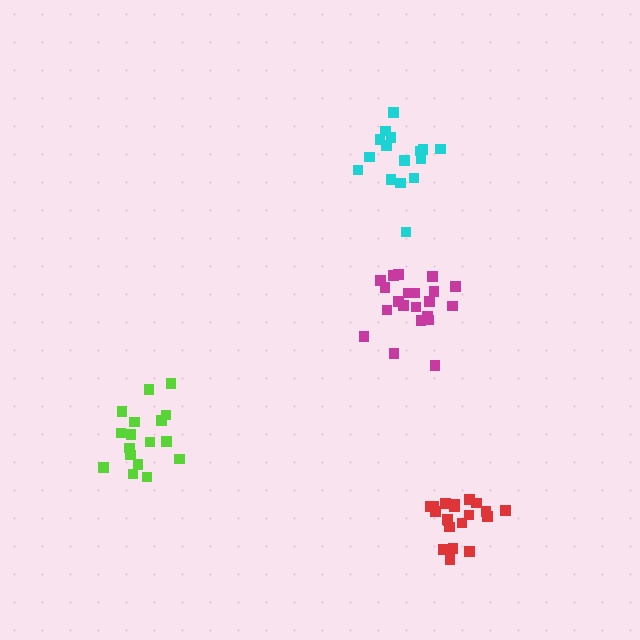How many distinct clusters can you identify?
There are 4 distinct clusters.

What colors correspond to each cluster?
The clusters are colored: lime, magenta, cyan, red.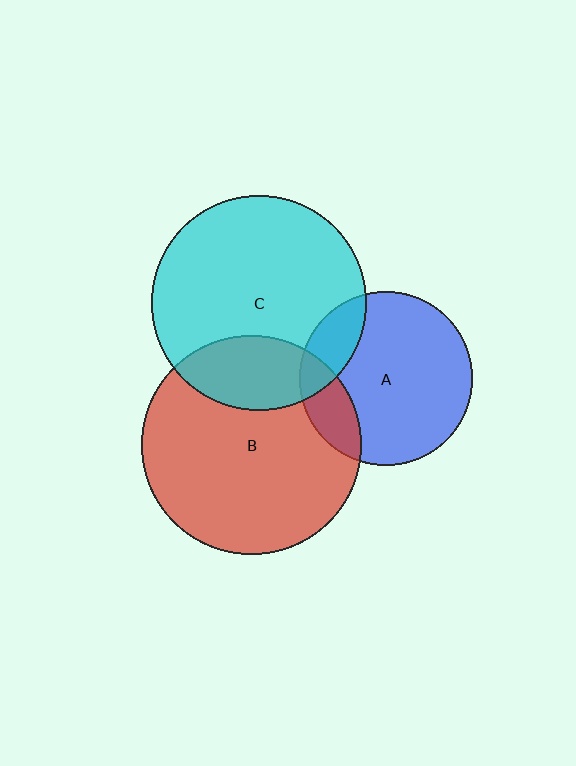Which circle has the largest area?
Circle B (red).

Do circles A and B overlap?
Yes.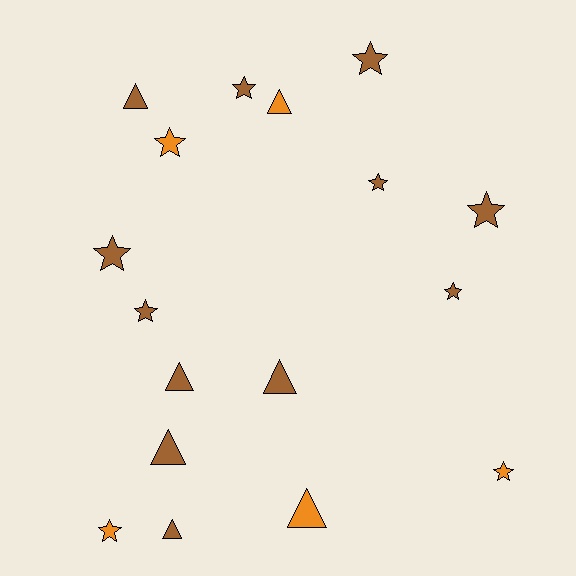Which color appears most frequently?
Brown, with 12 objects.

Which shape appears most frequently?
Star, with 10 objects.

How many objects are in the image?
There are 17 objects.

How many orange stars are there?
There are 3 orange stars.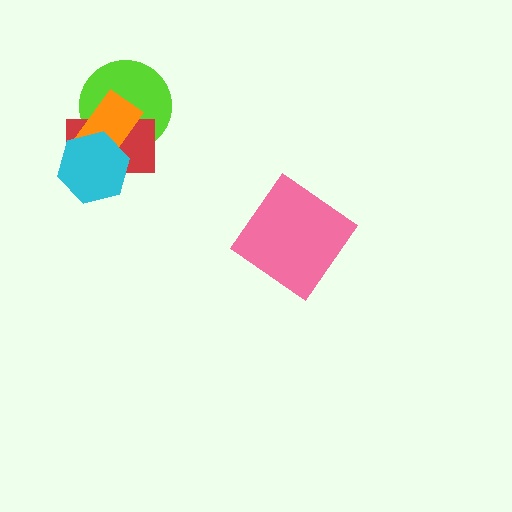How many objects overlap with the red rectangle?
3 objects overlap with the red rectangle.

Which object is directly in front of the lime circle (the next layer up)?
The red rectangle is directly in front of the lime circle.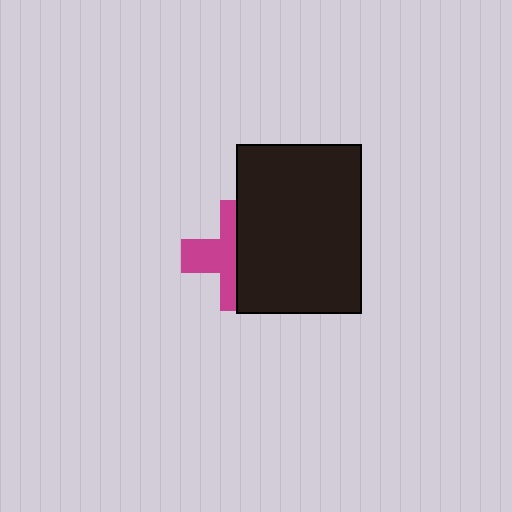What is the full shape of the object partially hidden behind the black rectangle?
The partially hidden object is a magenta cross.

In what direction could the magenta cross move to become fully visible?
The magenta cross could move left. That would shift it out from behind the black rectangle entirely.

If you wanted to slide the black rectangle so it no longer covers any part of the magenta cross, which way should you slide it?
Slide it right — that is the most direct way to separate the two shapes.